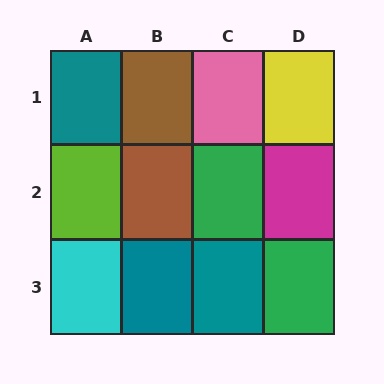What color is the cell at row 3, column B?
Teal.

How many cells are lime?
1 cell is lime.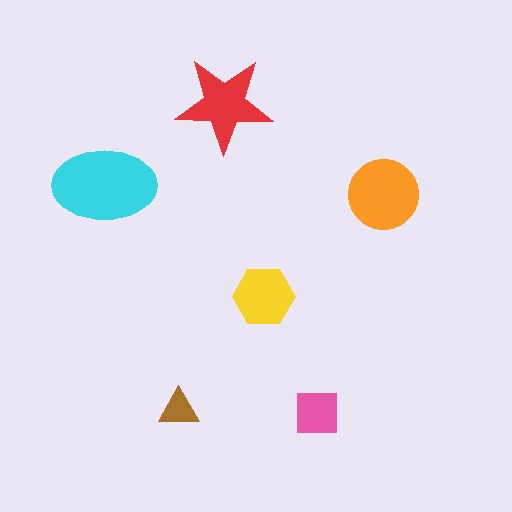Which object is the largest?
The cyan ellipse.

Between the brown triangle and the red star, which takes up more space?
The red star.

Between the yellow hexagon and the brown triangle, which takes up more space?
The yellow hexagon.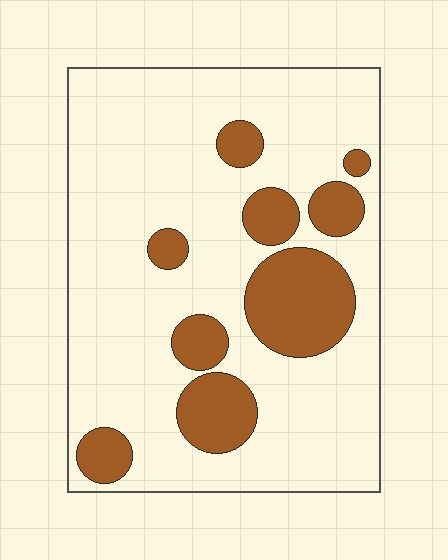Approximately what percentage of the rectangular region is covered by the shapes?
Approximately 20%.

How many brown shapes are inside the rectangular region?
9.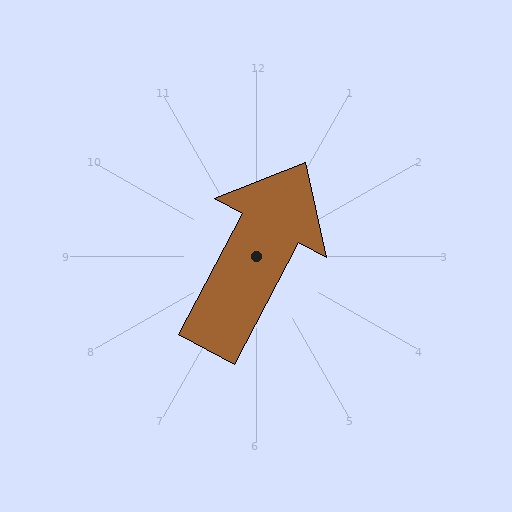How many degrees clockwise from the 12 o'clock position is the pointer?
Approximately 28 degrees.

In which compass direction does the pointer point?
Northeast.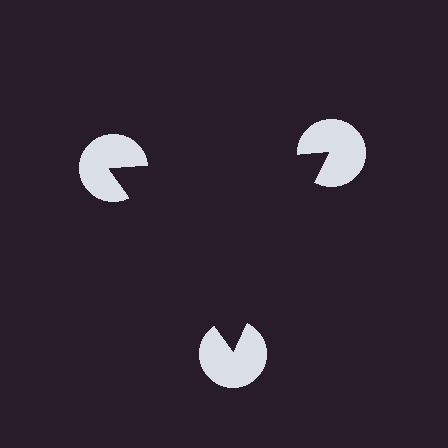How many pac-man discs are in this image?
There are 3 — one at each vertex of the illusory triangle.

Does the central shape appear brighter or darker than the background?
It typically appears slightly darker than the background, even though no actual brightness change is drawn.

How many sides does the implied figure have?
3 sides.